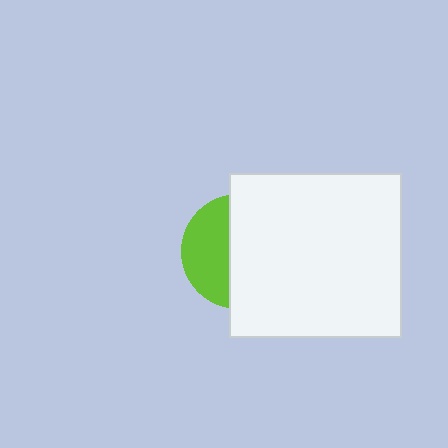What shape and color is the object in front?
The object in front is a white rectangle.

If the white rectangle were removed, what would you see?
You would see the complete lime circle.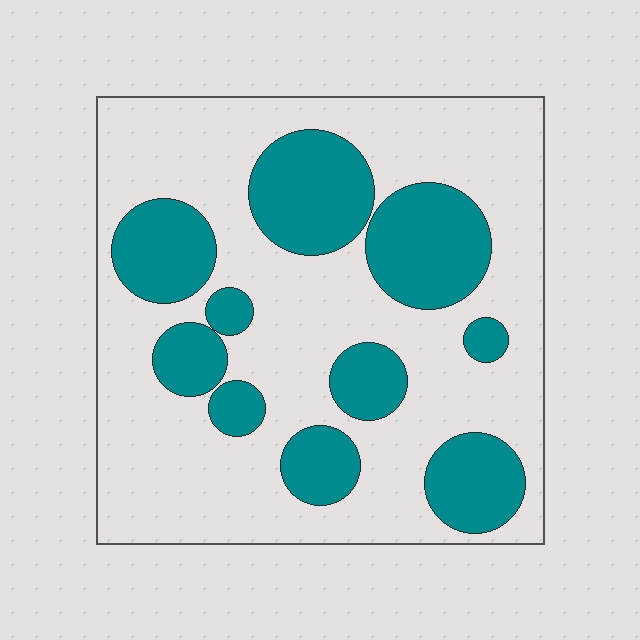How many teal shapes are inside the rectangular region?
10.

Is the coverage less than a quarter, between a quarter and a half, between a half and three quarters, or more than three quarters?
Between a quarter and a half.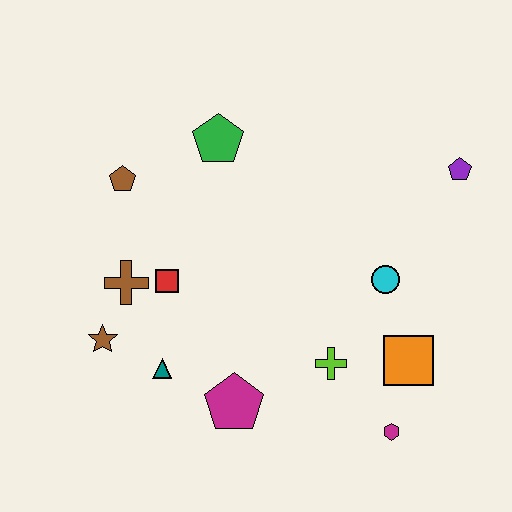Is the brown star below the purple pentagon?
Yes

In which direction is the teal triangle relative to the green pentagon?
The teal triangle is below the green pentagon.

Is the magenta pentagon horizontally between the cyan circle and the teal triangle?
Yes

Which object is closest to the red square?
The brown cross is closest to the red square.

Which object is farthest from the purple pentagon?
The brown star is farthest from the purple pentagon.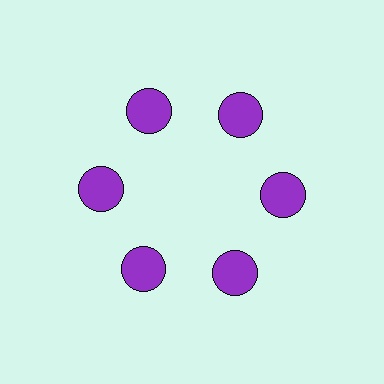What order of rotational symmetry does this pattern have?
This pattern has 6-fold rotational symmetry.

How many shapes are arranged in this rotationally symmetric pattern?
There are 6 shapes, arranged in 6 groups of 1.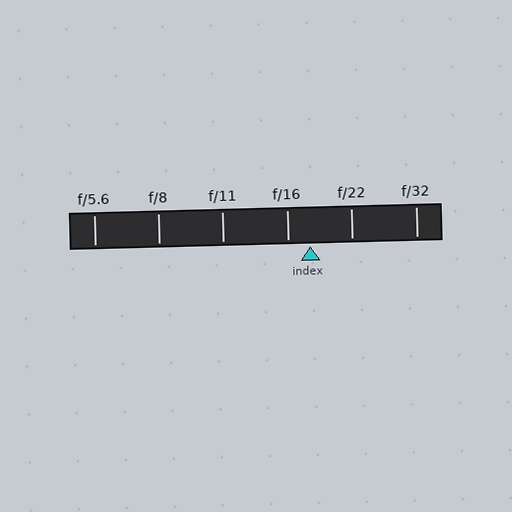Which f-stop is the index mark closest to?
The index mark is closest to f/16.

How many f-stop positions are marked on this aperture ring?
There are 6 f-stop positions marked.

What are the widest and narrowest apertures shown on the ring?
The widest aperture shown is f/5.6 and the narrowest is f/32.